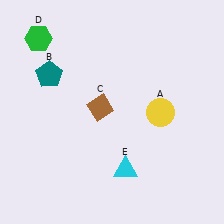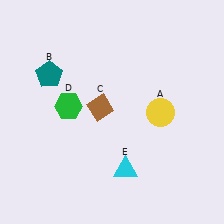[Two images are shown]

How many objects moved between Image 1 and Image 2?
1 object moved between the two images.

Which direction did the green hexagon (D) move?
The green hexagon (D) moved down.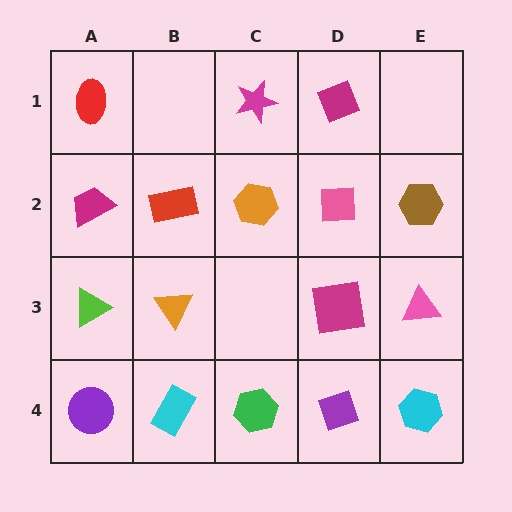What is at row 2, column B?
A red rectangle.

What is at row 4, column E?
A cyan hexagon.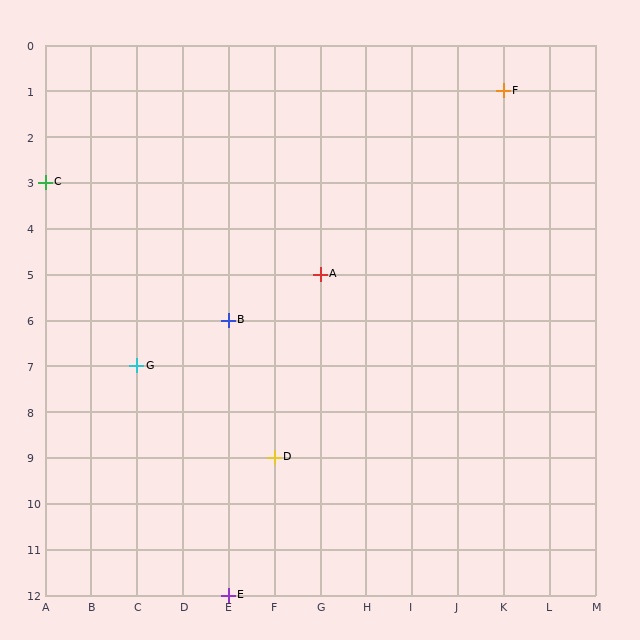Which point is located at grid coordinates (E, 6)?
Point B is at (E, 6).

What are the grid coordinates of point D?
Point D is at grid coordinates (F, 9).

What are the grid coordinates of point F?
Point F is at grid coordinates (K, 1).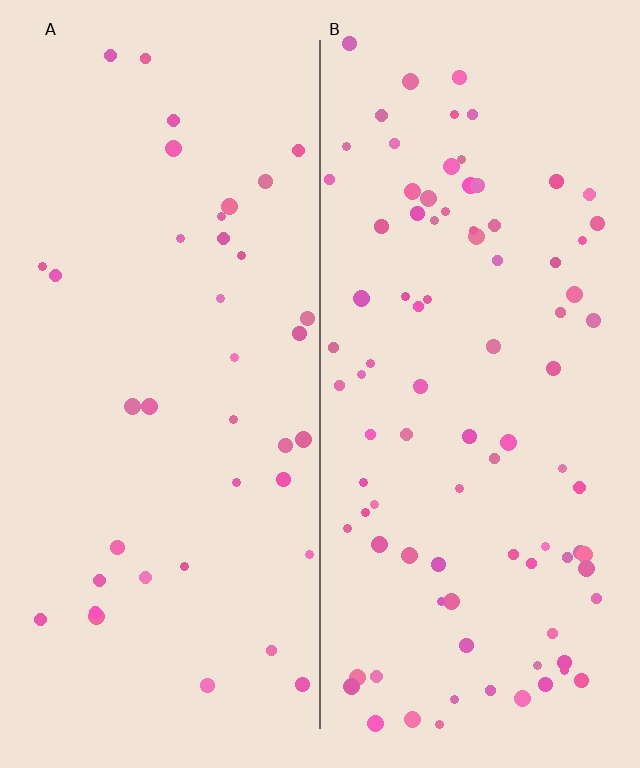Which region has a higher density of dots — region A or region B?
B (the right).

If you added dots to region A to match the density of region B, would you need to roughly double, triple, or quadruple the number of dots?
Approximately double.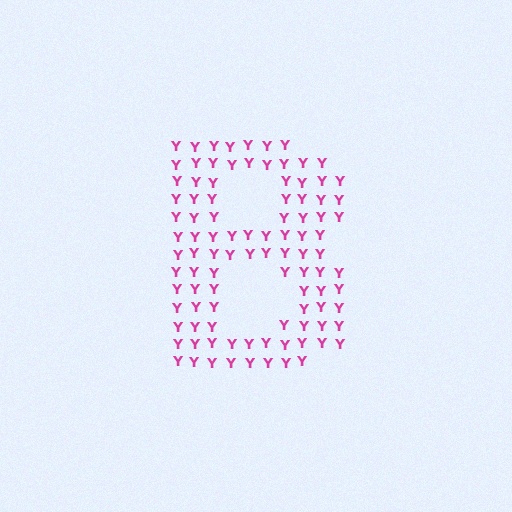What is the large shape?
The large shape is the letter B.